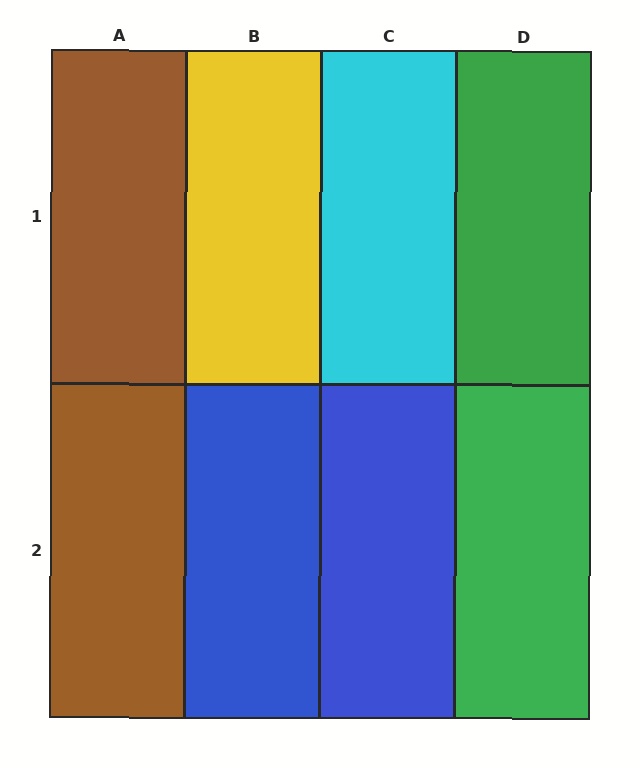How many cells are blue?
2 cells are blue.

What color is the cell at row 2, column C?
Blue.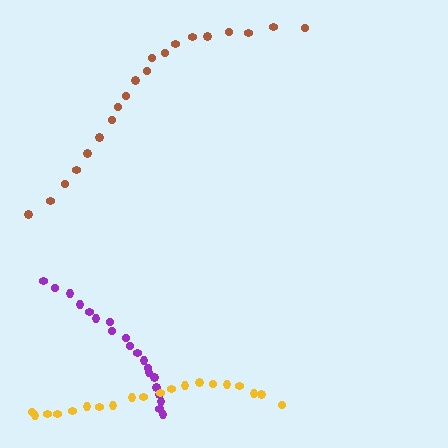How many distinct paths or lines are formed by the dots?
There are 3 distinct paths.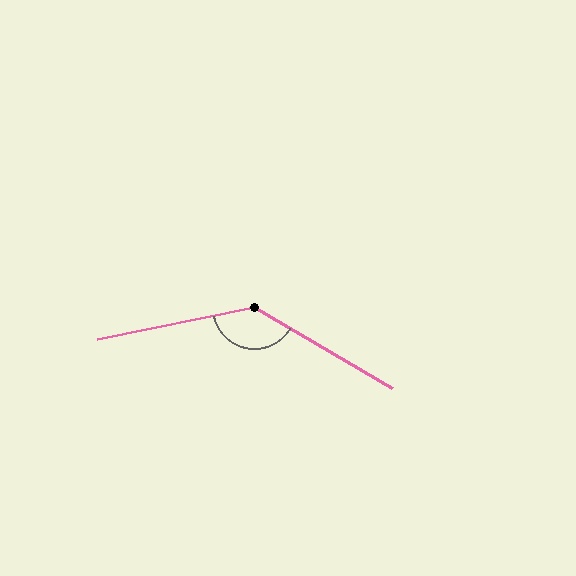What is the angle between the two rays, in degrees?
Approximately 138 degrees.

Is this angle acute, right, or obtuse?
It is obtuse.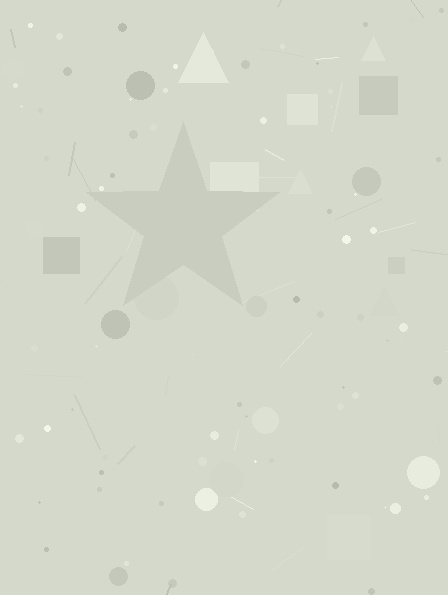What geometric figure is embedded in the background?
A star is embedded in the background.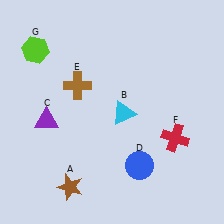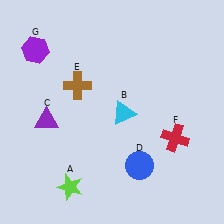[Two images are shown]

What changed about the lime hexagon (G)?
In Image 1, G is lime. In Image 2, it changed to purple.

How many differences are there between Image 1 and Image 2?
There are 2 differences between the two images.